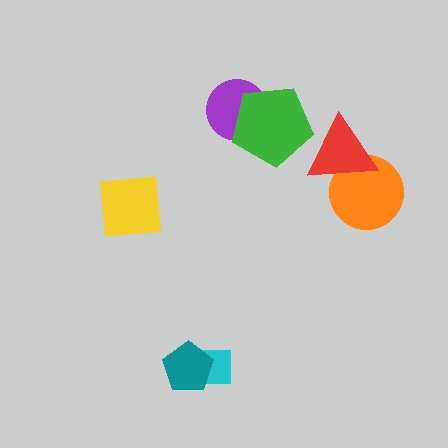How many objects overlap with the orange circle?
1 object overlaps with the orange circle.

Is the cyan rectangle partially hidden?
Yes, it is partially covered by another shape.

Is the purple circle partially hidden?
Yes, it is partially covered by another shape.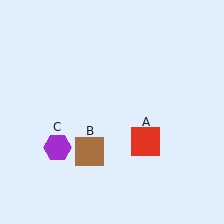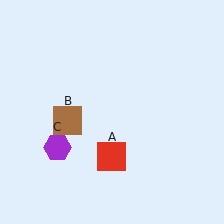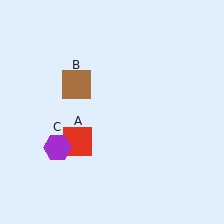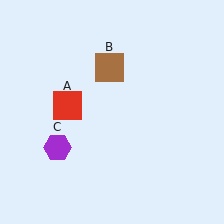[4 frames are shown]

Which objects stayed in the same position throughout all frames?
Purple hexagon (object C) remained stationary.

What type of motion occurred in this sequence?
The red square (object A), brown square (object B) rotated clockwise around the center of the scene.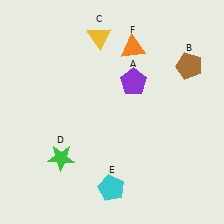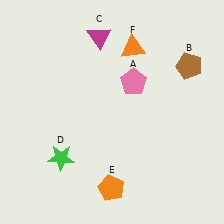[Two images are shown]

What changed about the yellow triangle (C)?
In Image 1, C is yellow. In Image 2, it changed to magenta.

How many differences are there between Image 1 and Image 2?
There are 3 differences between the two images.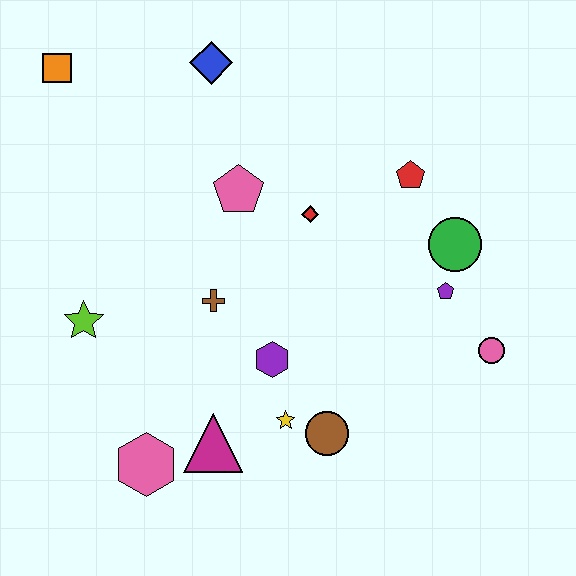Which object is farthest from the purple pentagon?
The orange square is farthest from the purple pentagon.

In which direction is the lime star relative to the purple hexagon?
The lime star is to the left of the purple hexagon.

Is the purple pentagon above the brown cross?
Yes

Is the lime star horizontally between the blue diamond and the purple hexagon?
No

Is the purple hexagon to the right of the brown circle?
No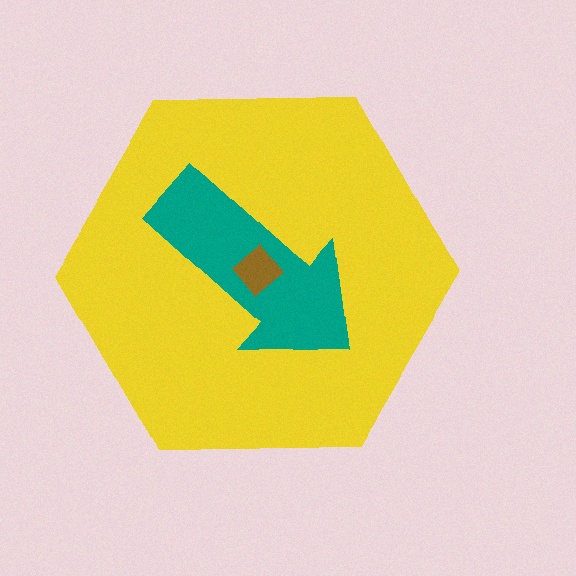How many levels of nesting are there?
3.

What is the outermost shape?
The yellow hexagon.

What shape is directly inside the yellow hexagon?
The teal arrow.